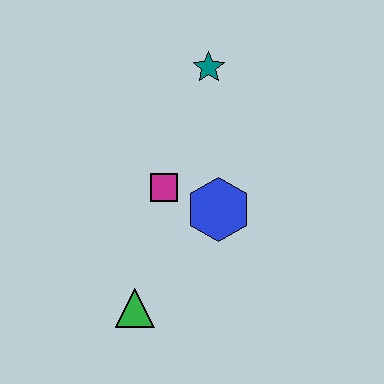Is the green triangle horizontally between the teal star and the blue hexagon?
No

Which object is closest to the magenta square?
The blue hexagon is closest to the magenta square.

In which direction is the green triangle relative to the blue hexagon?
The green triangle is below the blue hexagon.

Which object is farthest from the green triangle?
The teal star is farthest from the green triangle.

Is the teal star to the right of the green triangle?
Yes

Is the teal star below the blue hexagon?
No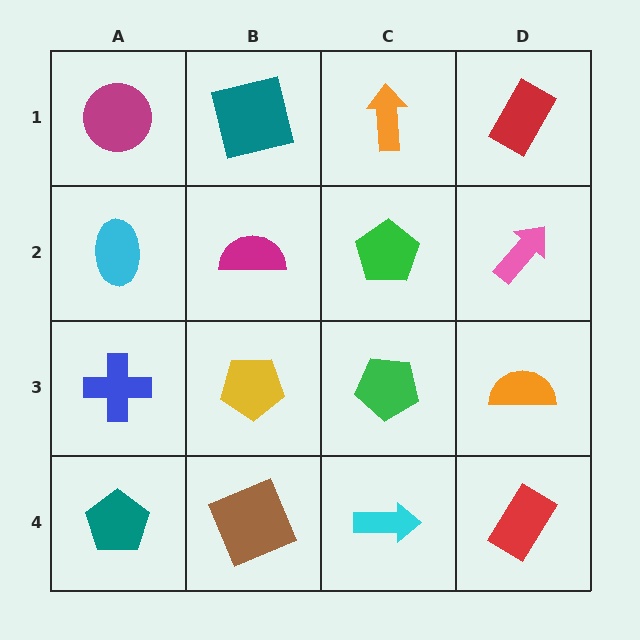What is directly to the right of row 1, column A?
A teal square.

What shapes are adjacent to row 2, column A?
A magenta circle (row 1, column A), a blue cross (row 3, column A), a magenta semicircle (row 2, column B).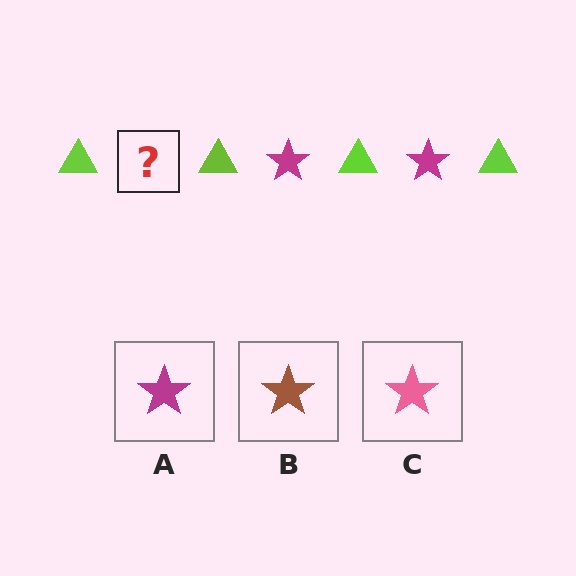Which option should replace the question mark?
Option A.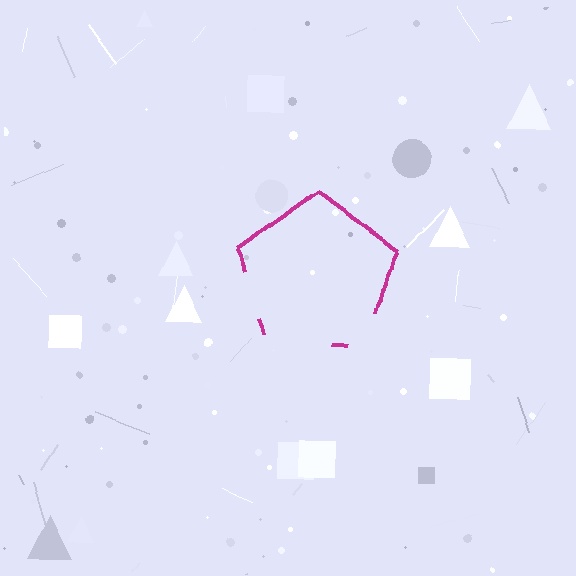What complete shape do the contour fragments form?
The contour fragments form a pentagon.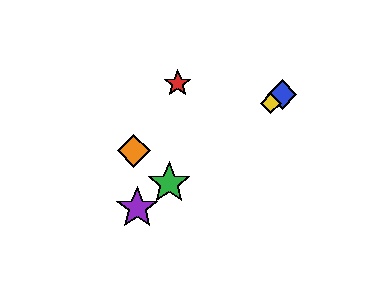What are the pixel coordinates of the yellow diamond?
The yellow diamond is at (271, 103).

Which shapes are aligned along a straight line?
The blue diamond, the green star, the yellow diamond, the purple star are aligned along a straight line.